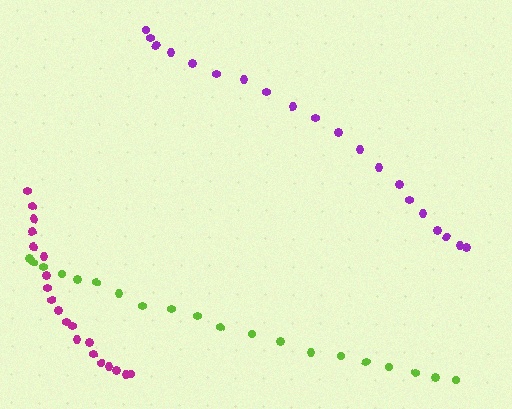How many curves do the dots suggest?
There are 3 distinct paths.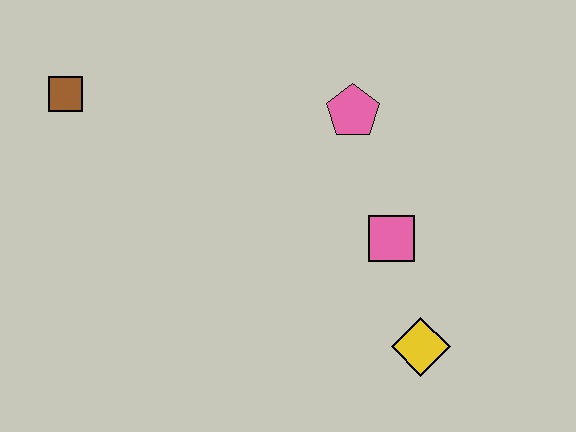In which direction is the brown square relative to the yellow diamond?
The brown square is to the left of the yellow diamond.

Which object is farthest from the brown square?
The yellow diamond is farthest from the brown square.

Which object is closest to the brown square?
The pink pentagon is closest to the brown square.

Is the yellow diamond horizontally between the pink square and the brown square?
No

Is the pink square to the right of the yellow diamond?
No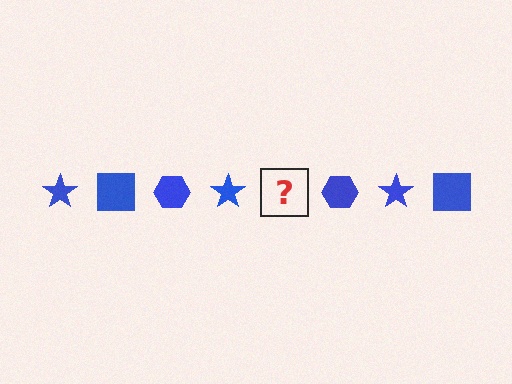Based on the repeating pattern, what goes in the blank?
The blank should be a blue square.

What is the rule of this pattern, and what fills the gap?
The rule is that the pattern cycles through star, square, hexagon shapes in blue. The gap should be filled with a blue square.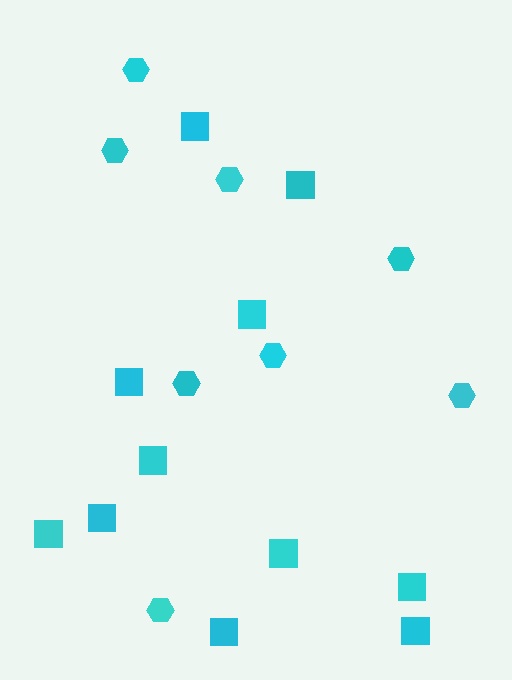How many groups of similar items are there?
There are 2 groups: one group of hexagons (8) and one group of squares (11).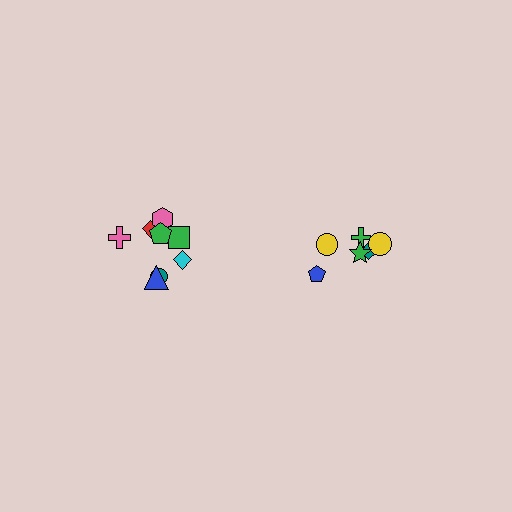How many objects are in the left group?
There are 8 objects.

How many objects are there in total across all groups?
There are 14 objects.